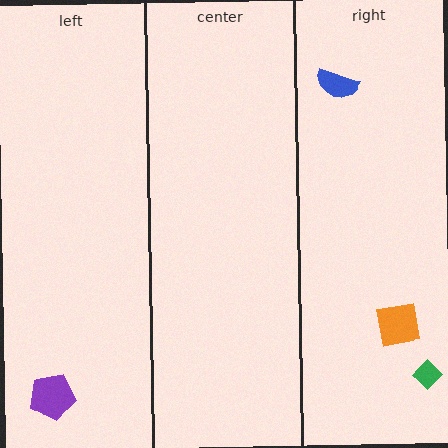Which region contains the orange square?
The right region.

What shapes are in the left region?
The purple pentagon.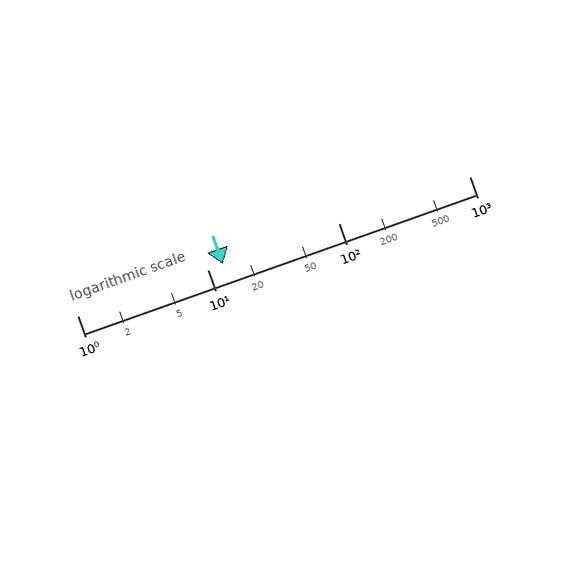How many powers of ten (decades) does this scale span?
The scale spans 3 decades, from 1 to 1000.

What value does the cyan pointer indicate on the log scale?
The pointer indicates approximately 13.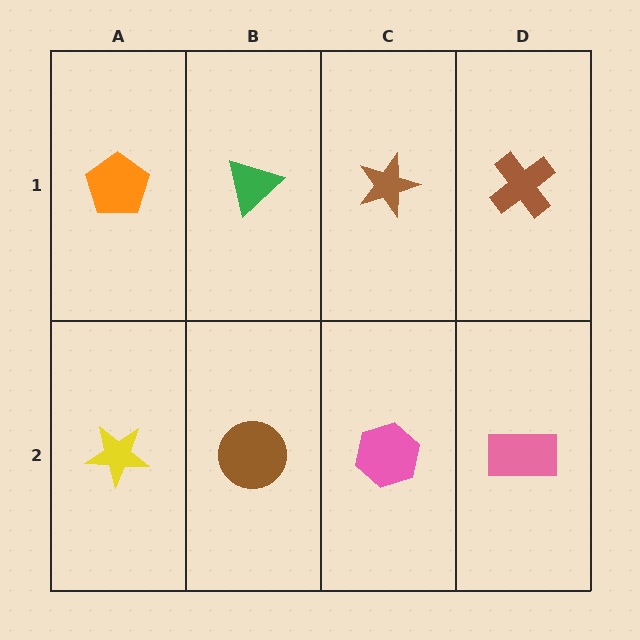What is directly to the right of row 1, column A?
A green triangle.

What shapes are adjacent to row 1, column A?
A yellow star (row 2, column A), a green triangle (row 1, column B).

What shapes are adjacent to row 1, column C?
A pink hexagon (row 2, column C), a green triangle (row 1, column B), a brown cross (row 1, column D).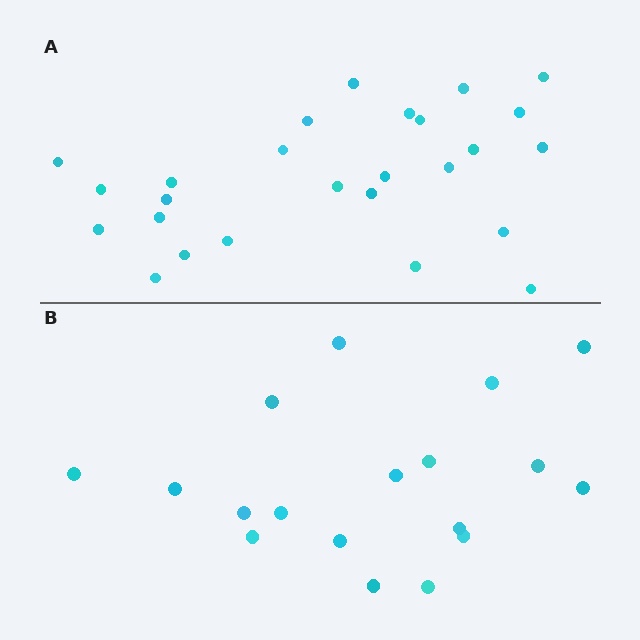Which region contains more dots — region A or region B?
Region A (the top region) has more dots.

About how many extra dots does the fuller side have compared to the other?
Region A has roughly 8 or so more dots than region B.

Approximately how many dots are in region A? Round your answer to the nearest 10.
About 30 dots. (The exact count is 26, which rounds to 30.)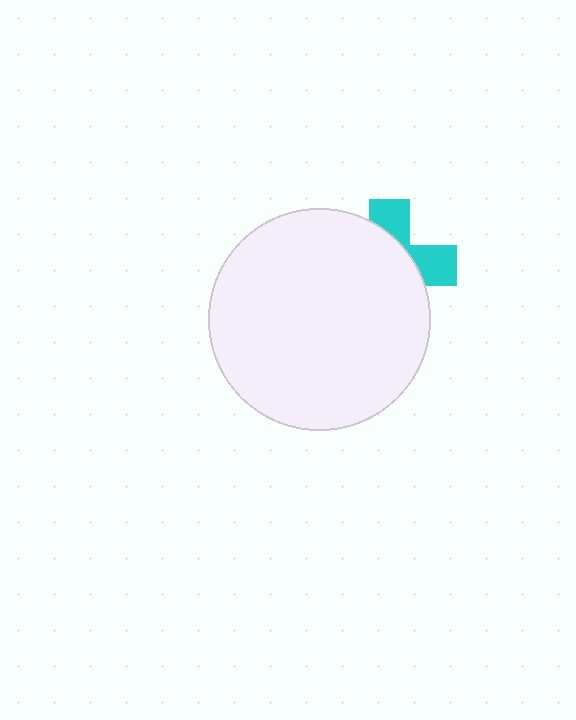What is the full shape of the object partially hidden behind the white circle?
The partially hidden object is a cyan cross.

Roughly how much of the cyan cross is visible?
A small part of it is visible (roughly 33%).